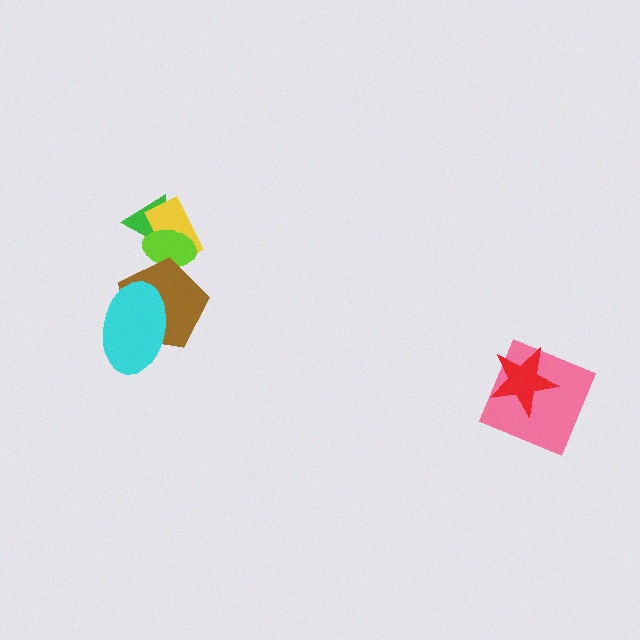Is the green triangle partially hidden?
Yes, it is partially covered by another shape.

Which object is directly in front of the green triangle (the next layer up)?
The yellow rectangle is directly in front of the green triangle.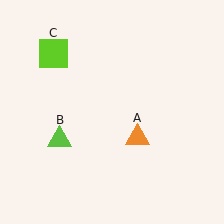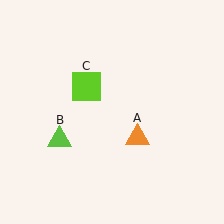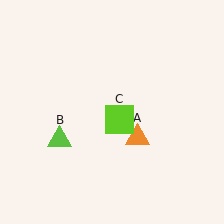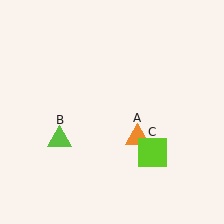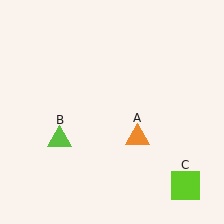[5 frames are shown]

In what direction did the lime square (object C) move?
The lime square (object C) moved down and to the right.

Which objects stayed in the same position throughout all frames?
Orange triangle (object A) and lime triangle (object B) remained stationary.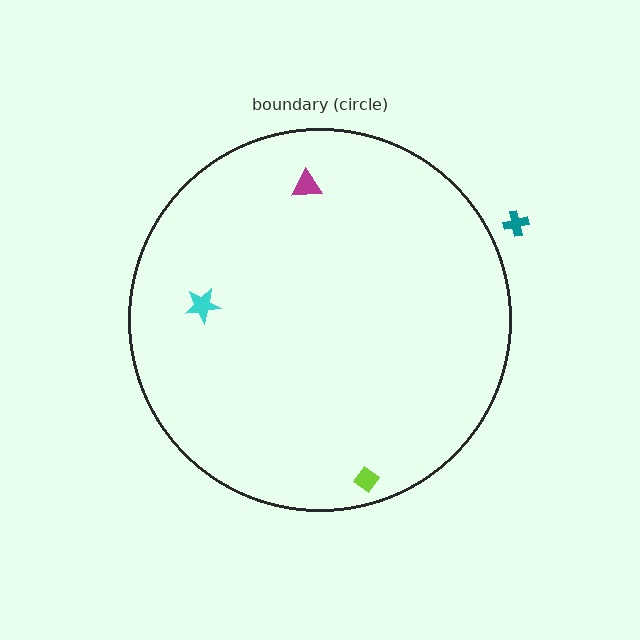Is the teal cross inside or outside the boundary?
Outside.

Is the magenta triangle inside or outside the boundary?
Inside.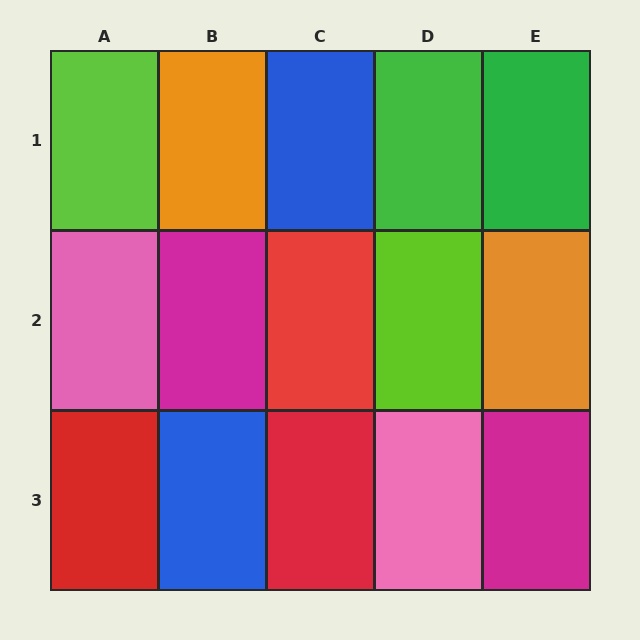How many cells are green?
2 cells are green.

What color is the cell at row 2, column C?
Red.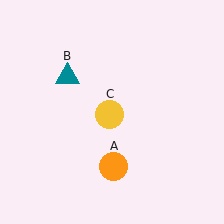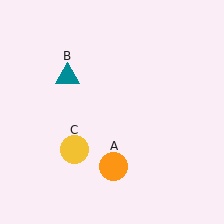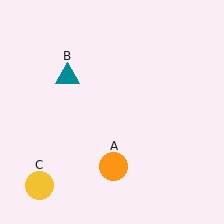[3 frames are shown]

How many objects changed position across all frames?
1 object changed position: yellow circle (object C).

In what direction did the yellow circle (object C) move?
The yellow circle (object C) moved down and to the left.